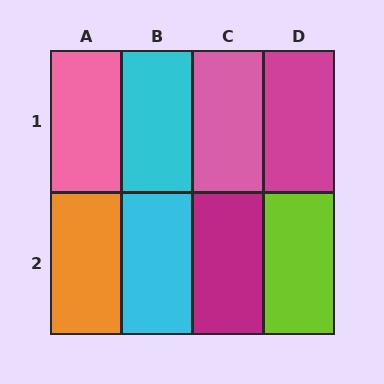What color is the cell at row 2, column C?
Magenta.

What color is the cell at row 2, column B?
Cyan.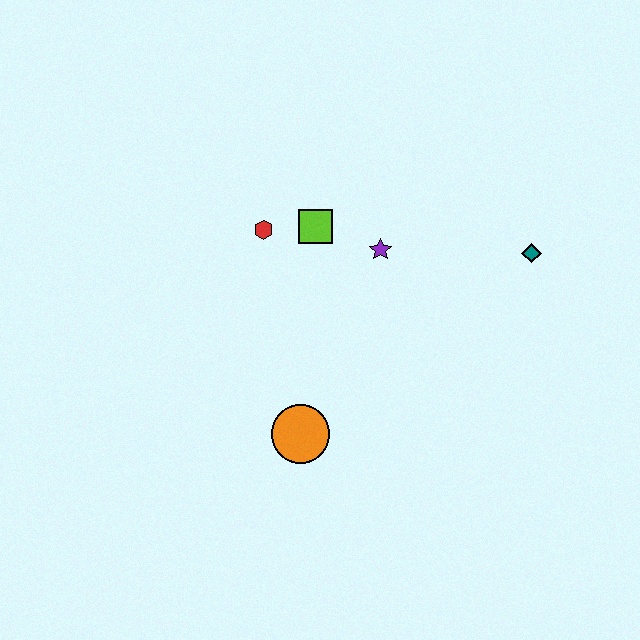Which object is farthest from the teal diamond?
The orange circle is farthest from the teal diamond.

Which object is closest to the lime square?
The red hexagon is closest to the lime square.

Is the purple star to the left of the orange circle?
No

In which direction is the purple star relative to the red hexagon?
The purple star is to the right of the red hexagon.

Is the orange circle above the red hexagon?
No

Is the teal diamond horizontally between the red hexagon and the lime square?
No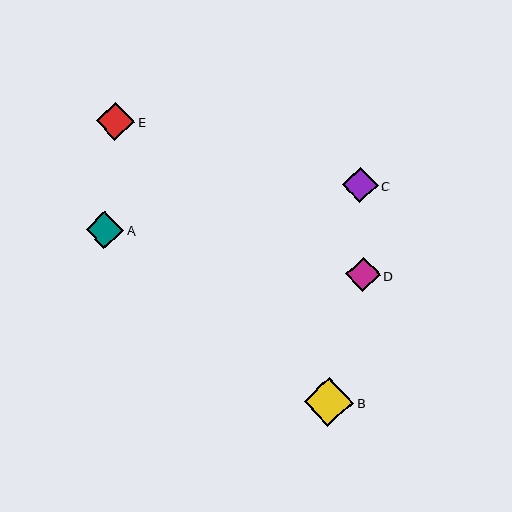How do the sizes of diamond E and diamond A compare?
Diamond E and diamond A are approximately the same size.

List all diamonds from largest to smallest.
From largest to smallest: B, E, A, C, D.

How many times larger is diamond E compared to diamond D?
Diamond E is approximately 1.1 times the size of diamond D.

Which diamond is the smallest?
Diamond D is the smallest with a size of approximately 34 pixels.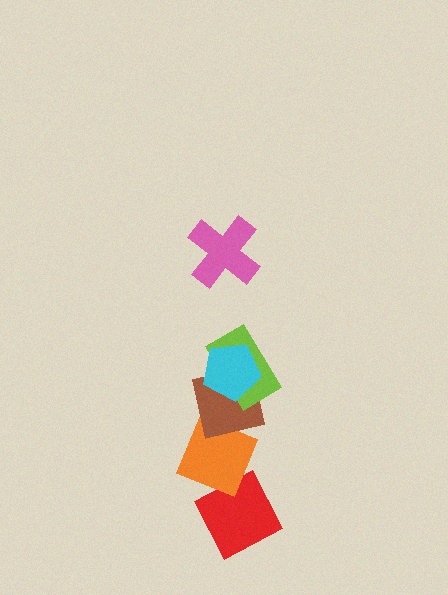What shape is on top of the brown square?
The lime rectangle is on top of the brown square.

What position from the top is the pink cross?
The pink cross is 1st from the top.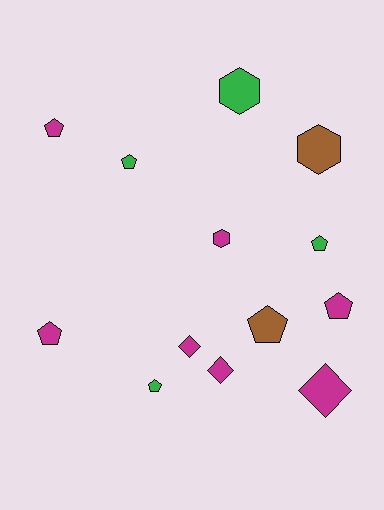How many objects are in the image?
There are 13 objects.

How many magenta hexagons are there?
There is 1 magenta hexagon.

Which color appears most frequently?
Magenta, with 7 objects.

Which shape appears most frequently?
Pentagon, with 7 objects.